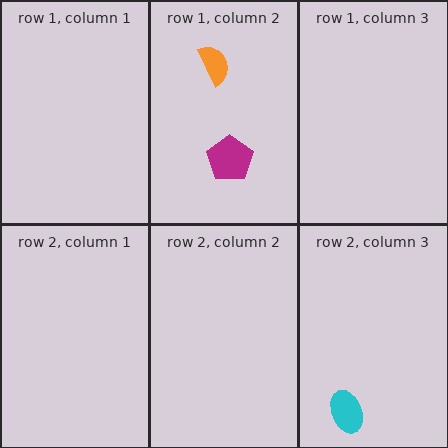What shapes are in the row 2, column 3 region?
The cyan ellipse.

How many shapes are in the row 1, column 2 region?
2.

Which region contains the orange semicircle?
The row 1, column 2 region.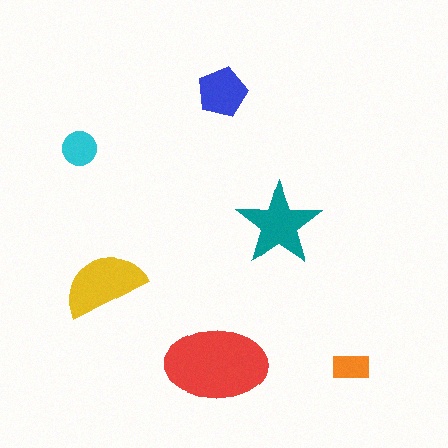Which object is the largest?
The red ellipse.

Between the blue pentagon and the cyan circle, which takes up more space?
The blue pentagon.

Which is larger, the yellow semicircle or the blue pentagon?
The yellow semicircle.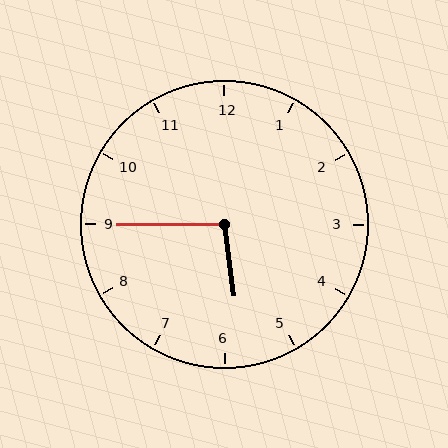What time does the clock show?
5:45.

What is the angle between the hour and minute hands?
Approximately 98 degrees.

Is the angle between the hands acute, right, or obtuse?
It is obtuse.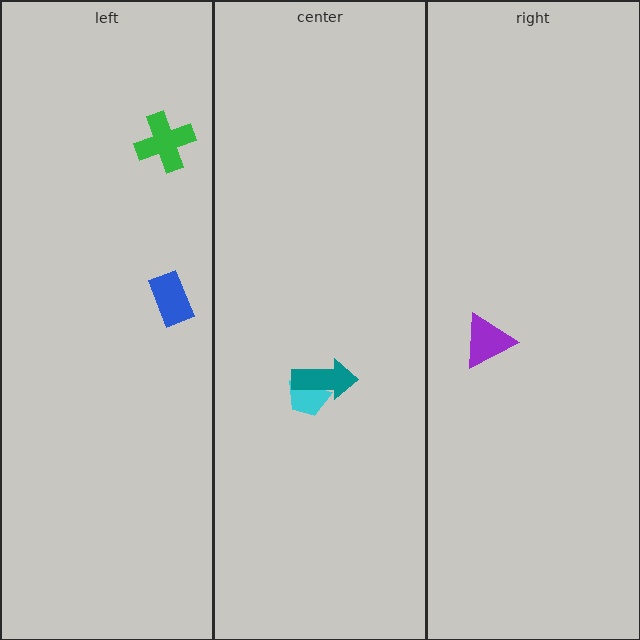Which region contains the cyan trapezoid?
The center region.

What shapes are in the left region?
The blue rectangle, the green cross.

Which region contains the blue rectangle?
The left region.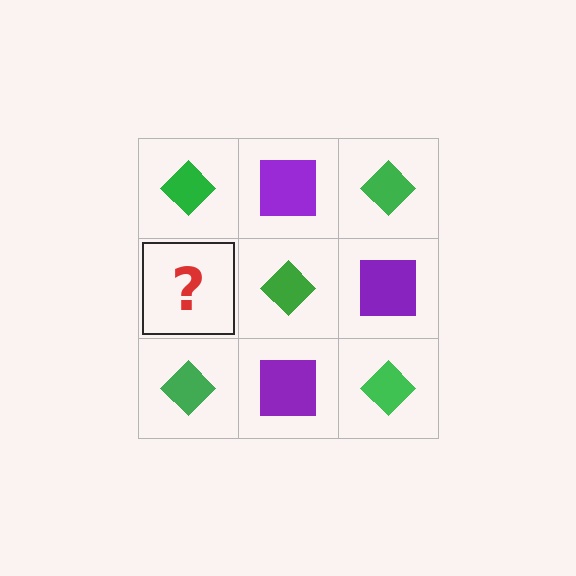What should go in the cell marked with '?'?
The missing cell should contain a purple square.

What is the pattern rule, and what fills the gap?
The rule is that it alternates green diamond and purple square in a checkerboard pattern. The gap should be filled with a purple square.